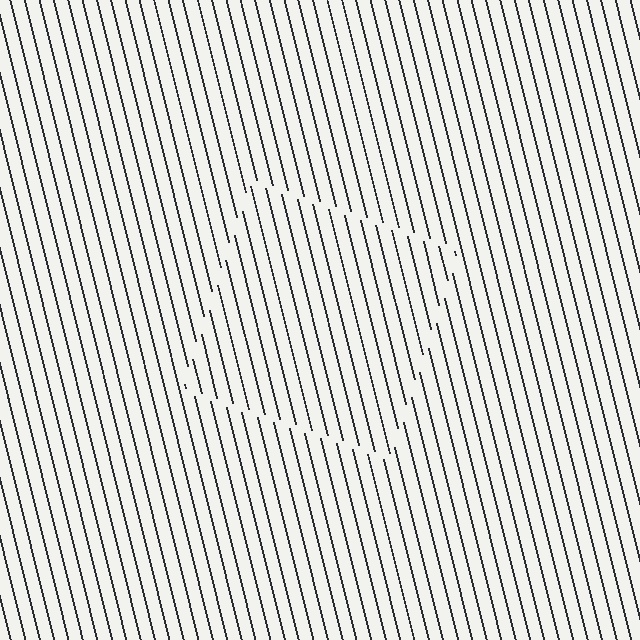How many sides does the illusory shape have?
4 sides — the line-ends trace a square.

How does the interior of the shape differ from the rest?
The interior of the shape contains the same grating, shifted by half a period — the contour is defined by the phase discontinuity where line-ends from the inner and outer gratings abut.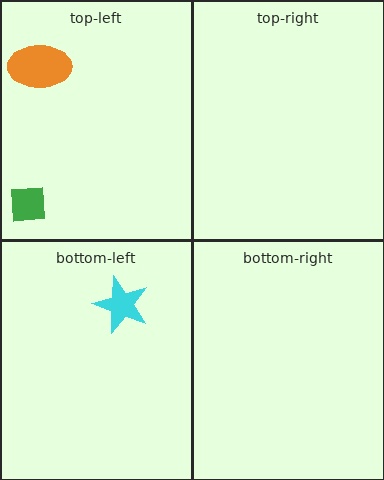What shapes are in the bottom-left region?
The cyan star.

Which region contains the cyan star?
The bottom-left region.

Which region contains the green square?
The top-left region.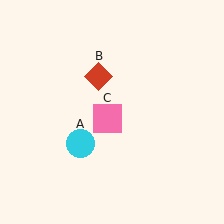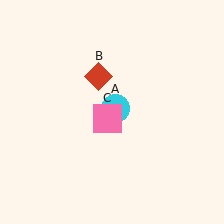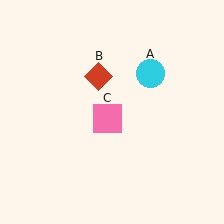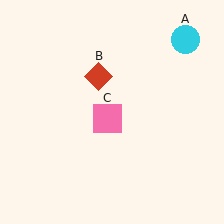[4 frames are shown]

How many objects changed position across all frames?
1 object changed position: cyan circle (object A).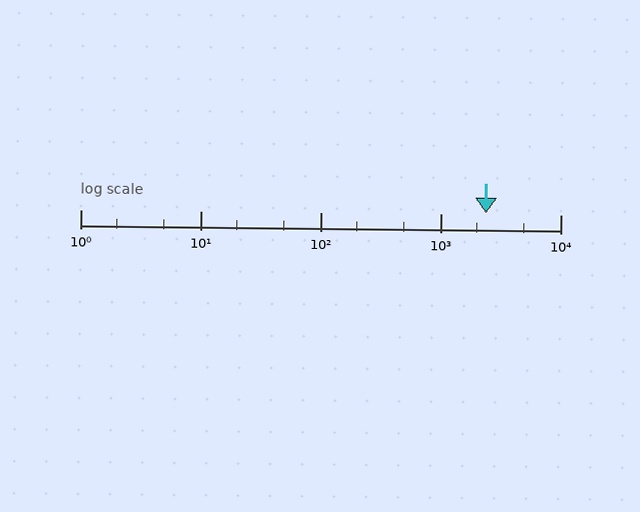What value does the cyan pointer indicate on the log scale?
The pointer indicates approximately 2400.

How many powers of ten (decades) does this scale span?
The scale spans 4 decades, from 1 to 10000.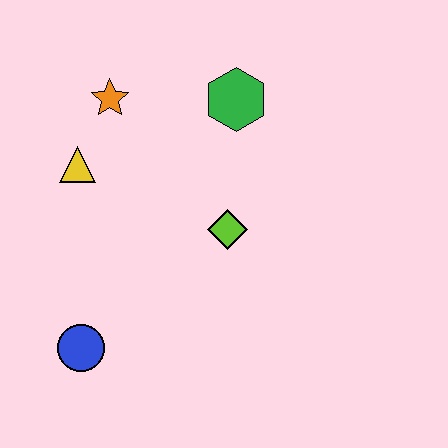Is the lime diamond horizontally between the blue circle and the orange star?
No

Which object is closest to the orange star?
The yellow triangle is closest to the orange star.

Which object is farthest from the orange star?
The blue circle is farthest from the orange star.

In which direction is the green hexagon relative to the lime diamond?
The green hexagon is above the lime diamond.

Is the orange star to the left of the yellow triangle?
No